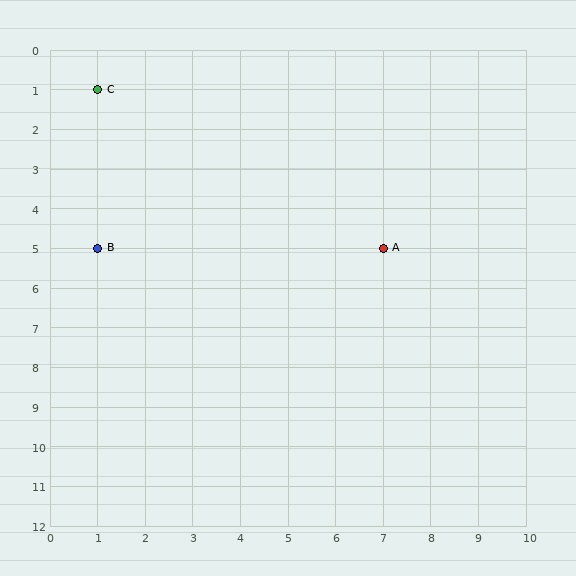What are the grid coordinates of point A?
Point A is at grid coordinates (7, 5).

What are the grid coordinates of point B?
Point B is at grid coordinates (1, 5).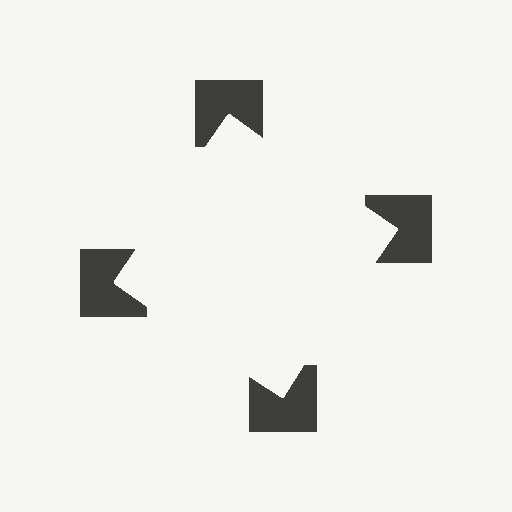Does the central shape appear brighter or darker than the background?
It typically appears slightly brighter than the background, even though no actual brightness change is drawn.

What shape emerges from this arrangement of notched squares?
An illusory square — its edges are inferred from the aligned wedge cuts in the notched squares, not physically drawn.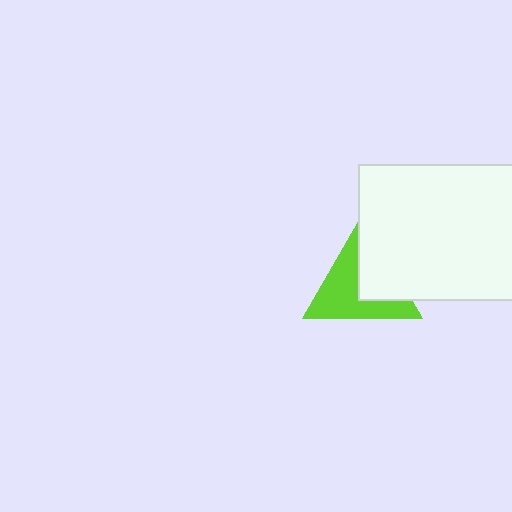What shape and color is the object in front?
The object in front is a white rectangle.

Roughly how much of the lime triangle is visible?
About half of it is visible (roughly 59%).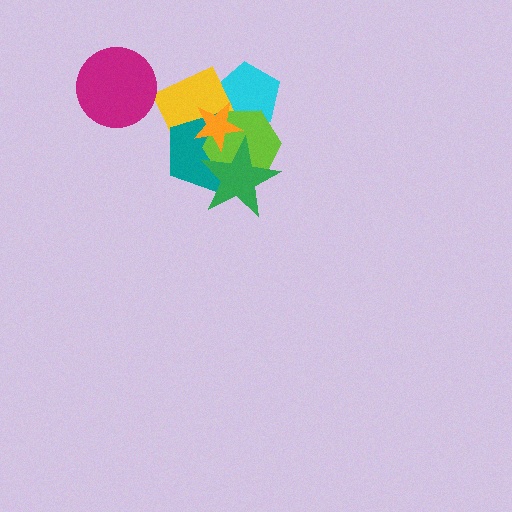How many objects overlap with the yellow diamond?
5 objects overlap with the yellow diamond.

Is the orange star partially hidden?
Yes, it is partially covered by another shape.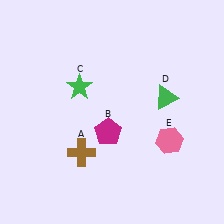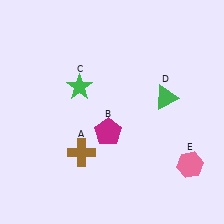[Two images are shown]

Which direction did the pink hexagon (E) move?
The pink hexagon (E) moved down.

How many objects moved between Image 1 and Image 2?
1 object moved between the two images.